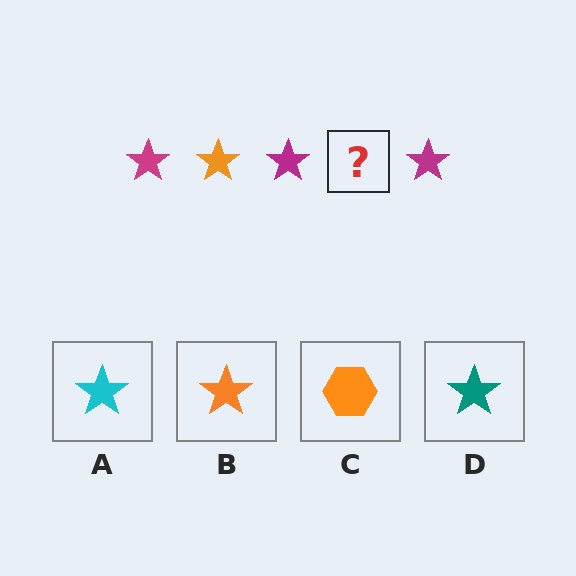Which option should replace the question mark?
Option B.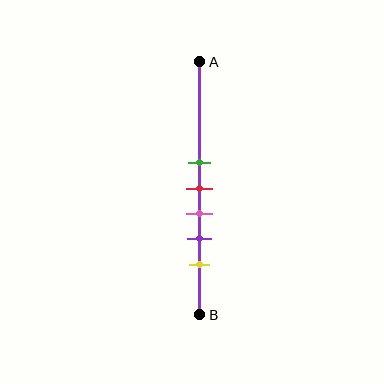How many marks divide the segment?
There are 5 marks dividing the segment.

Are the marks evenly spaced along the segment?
Yes, the marks are approximately evenly spaced.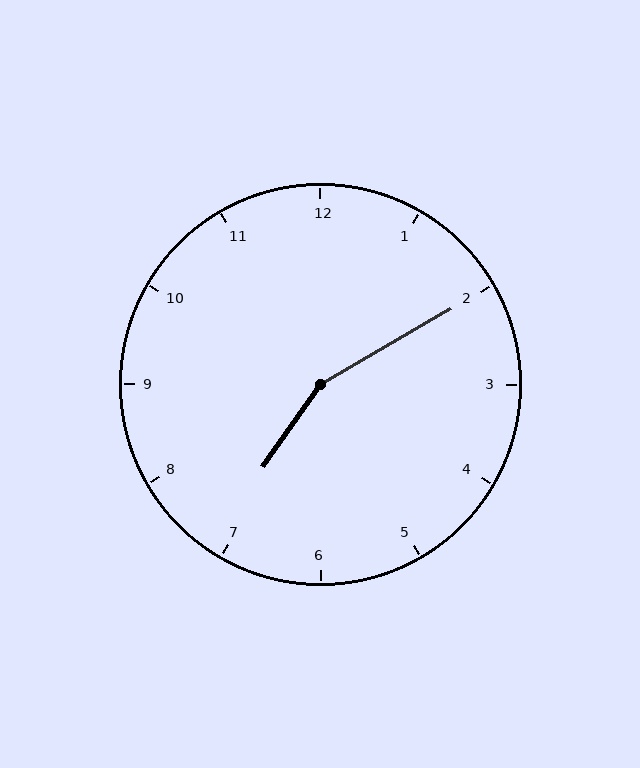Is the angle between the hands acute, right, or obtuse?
It is obtuse.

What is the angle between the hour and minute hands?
Approximately 155 degrees.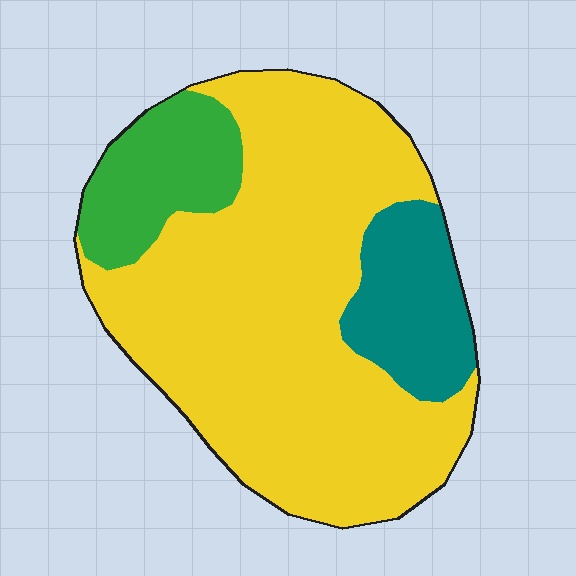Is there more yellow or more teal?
Yellow.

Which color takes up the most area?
Yellow, at roughly 70%.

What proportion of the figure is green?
Green covers about 15% of the figure.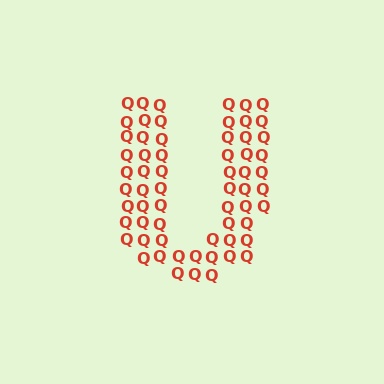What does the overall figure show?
The overall figure shows the letter U.